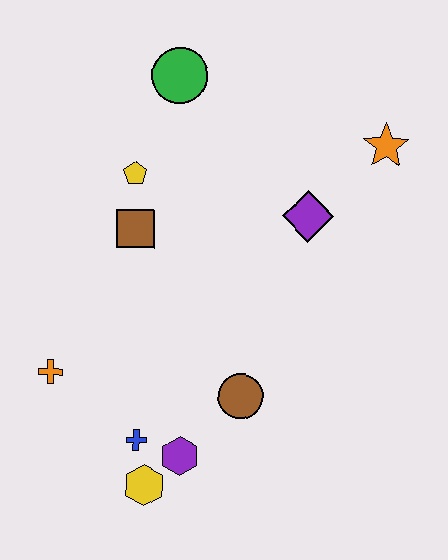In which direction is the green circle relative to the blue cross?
The green circle is above the blue cross.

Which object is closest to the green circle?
The yellow pentagon is closest to the green circle.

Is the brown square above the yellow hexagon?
Yes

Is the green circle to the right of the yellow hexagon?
Yes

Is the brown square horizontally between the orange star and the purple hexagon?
No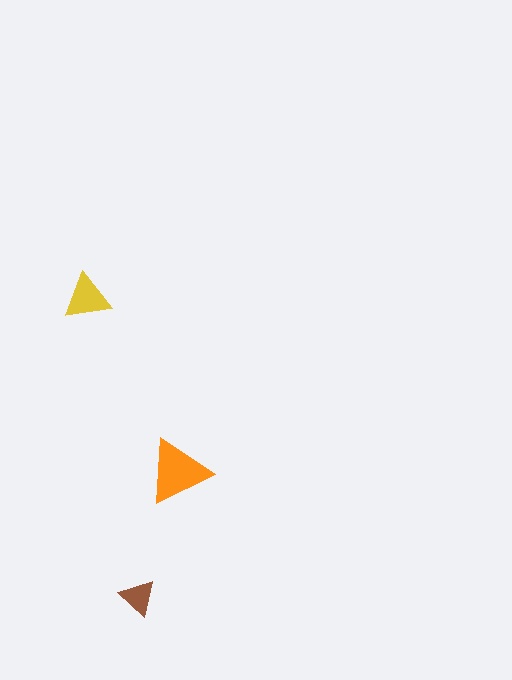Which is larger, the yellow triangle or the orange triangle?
The orange one.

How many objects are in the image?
There are 3 objects in the image.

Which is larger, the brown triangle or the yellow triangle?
The yellow one.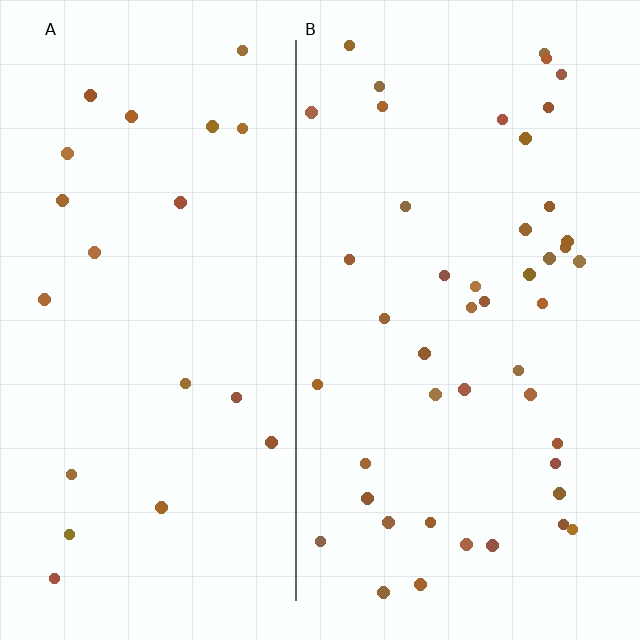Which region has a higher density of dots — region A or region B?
B (the right).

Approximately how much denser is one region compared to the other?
Approximately 2.2× — region B over region A.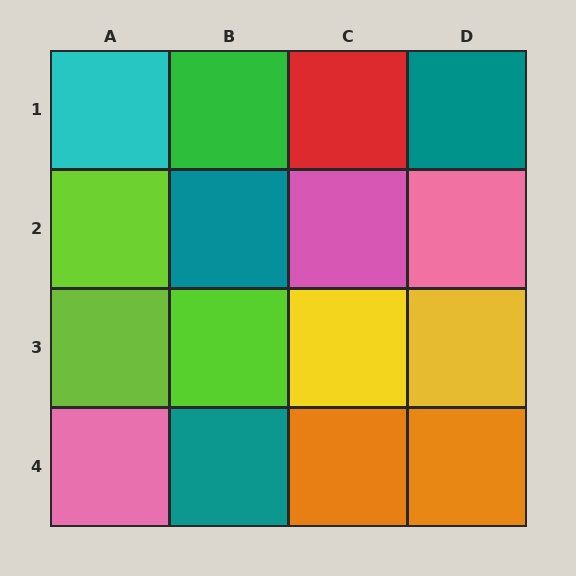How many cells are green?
1 cell is green.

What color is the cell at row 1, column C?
Red.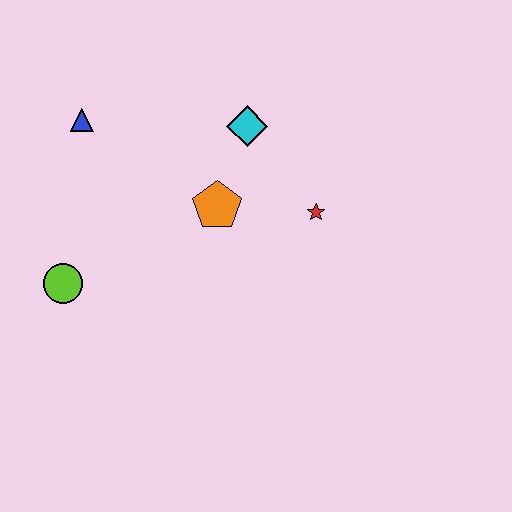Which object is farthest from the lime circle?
The red star is farthest from the lime circle.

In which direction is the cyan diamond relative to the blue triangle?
The cyan diamond is to the right of the blue triangle.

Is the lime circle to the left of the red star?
Yes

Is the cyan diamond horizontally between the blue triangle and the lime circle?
No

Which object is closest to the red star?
The orange pentagon is closest to the red star.